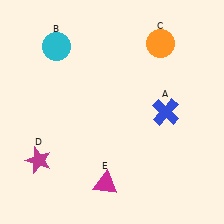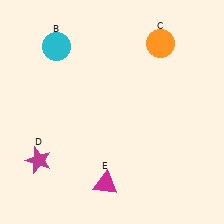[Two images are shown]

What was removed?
The blue cross (A) was removed in Image 2.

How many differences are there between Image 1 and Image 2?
There is 1 difference between the two images.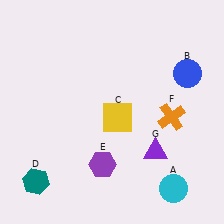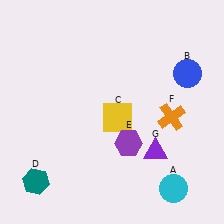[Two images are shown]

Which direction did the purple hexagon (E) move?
The purple hexagon (E) moved right.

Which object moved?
The purple hexagon (E) moved right.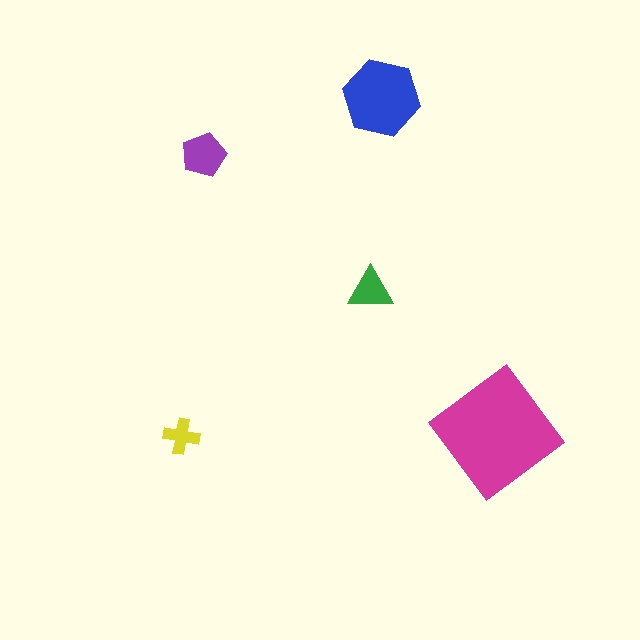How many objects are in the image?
There are 5 objects in the image.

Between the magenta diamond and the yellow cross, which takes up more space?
The magenta diamond.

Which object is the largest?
The magenta diamond.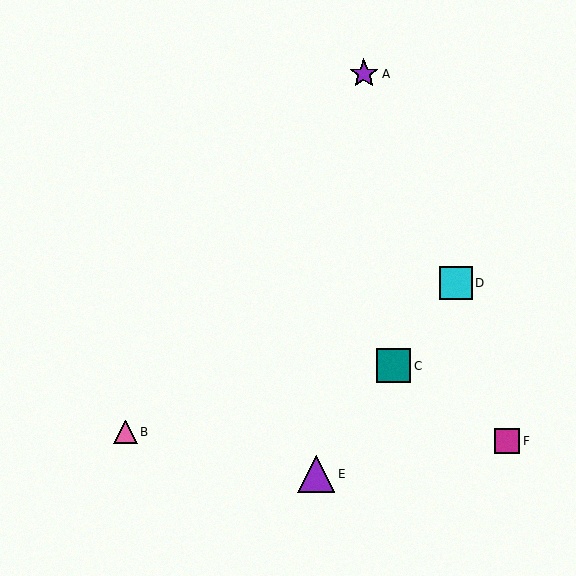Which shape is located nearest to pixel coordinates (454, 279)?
The cyan square (labeled D) at (456, 283) is nearest to that location.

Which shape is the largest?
The purple triangle (labeled E) is the largest.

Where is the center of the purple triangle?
The center of the purple triangle is at (316, 474).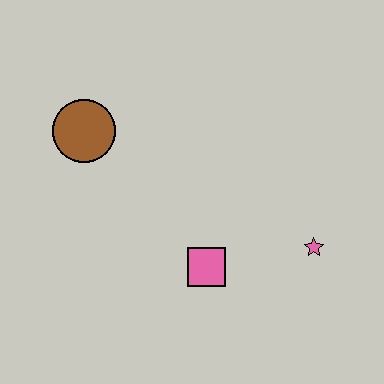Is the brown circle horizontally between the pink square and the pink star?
No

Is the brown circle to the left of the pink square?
Yes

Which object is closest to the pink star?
The pink square is closest to the pink star.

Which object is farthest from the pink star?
The brown circle is farthest from the pink star.